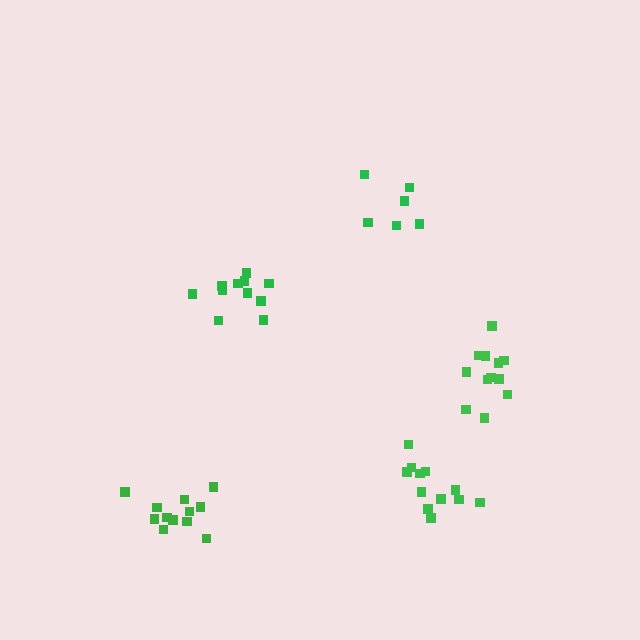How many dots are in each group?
Group 1: 6 dots, Group 2: 12 dots, Group 3: 11 dots, Group 4: 12 dots, Group 5: 12 dots (53 total).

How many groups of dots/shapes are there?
There are 5 groups.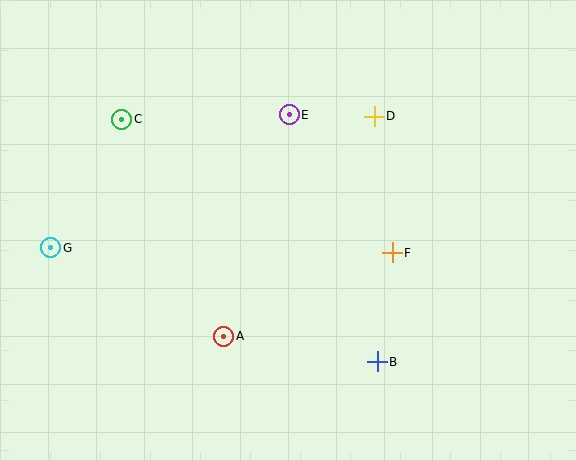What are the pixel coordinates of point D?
Point D is at (374, 116).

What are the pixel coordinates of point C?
Point C is at (122, 119).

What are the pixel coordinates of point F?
Point F is at (392, 253).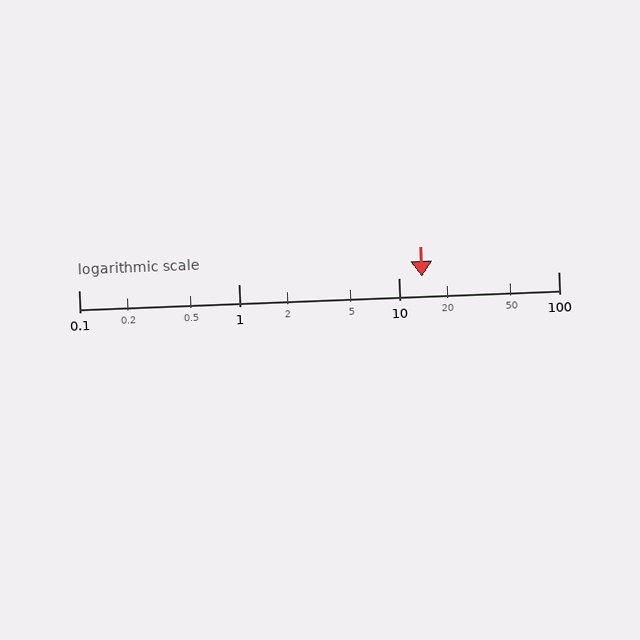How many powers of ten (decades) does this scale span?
The scale spans 3 decades, from 0.1 to 100.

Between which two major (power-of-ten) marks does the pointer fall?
The pointer is between 10 and 100.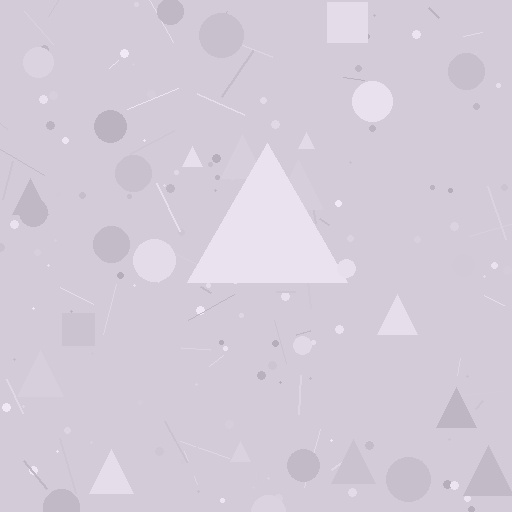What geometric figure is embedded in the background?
A triangle is embedded in the background.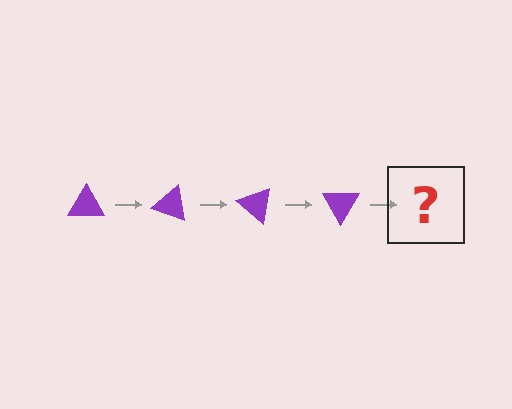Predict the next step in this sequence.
The next step is a purple triangle rotated 80 degrees.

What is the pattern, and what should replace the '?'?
The pattern is that the triangle rotates 20 degrees each step. The '?' should be a purple triangle rotated 80 degrees.